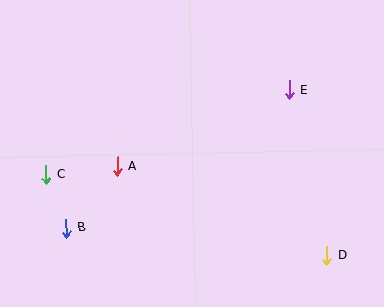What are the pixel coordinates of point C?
Point C is at (46, 174).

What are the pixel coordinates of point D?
Point D is at (327, 255).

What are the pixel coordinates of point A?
Point A is at (117, 166).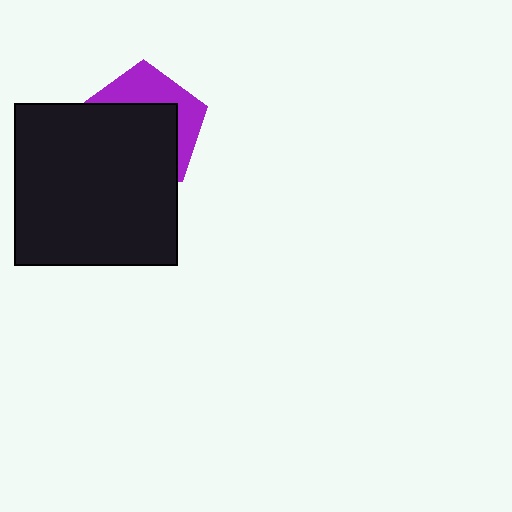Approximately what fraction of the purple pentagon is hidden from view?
Roughly 62% of the purple pentagon is hidden behind the black square.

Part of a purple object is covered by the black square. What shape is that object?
It is a pentagon.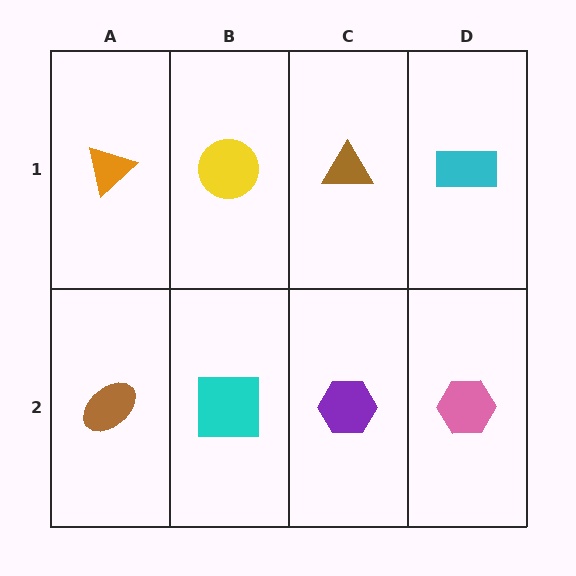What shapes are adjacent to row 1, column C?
A purple hexagon (row 2, column C), a yellow circle (row 1, column B), a cyan rectangle (row 1, column D).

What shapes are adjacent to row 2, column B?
A yellow circle (row 1, column B), a brown ellipse (row 2, column A), a purple hexagon (row 2, column C).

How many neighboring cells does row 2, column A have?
2.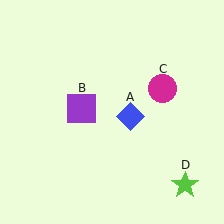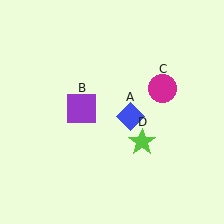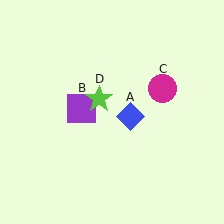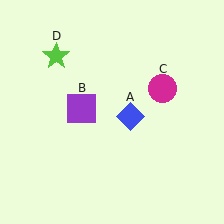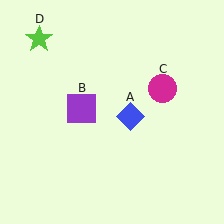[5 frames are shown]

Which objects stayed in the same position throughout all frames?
Blue diamond (object A) and purple square (object B) and magenta circle (object C) remained stationary.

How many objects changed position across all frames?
1 object changed position: lime star (object D).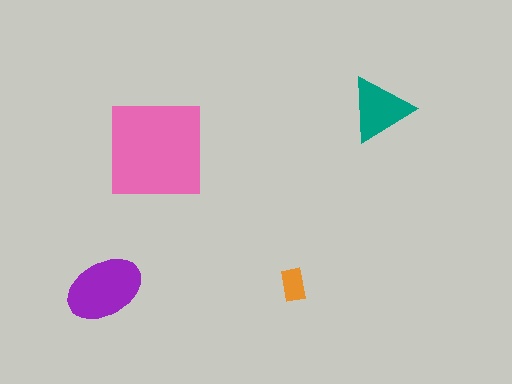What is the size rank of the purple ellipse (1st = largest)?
2nd.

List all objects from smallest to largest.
The orange rectangle, the teal triangle, the purple ellipse, the pink square.